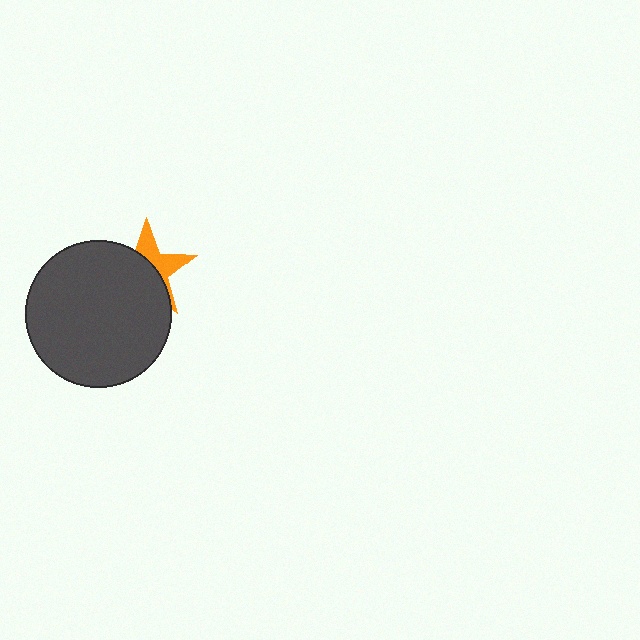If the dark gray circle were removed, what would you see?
You would see the complete orange star.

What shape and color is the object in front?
The object in front is a dark gray circle.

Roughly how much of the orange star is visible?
A small part of it is visible (roughly 39%).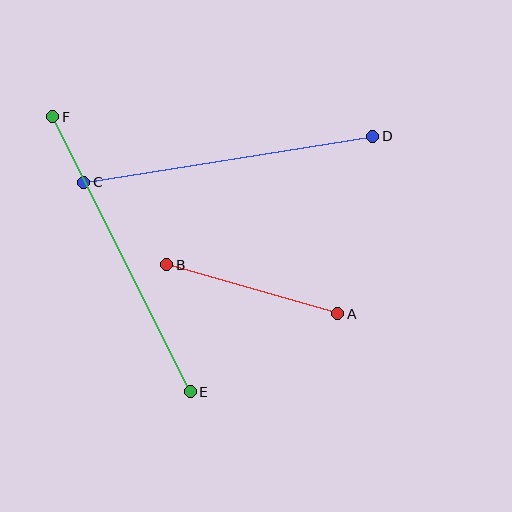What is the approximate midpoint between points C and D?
The midpoint is at approximately (228, 159) pixels.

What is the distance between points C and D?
The distance is approximately 292 pixels.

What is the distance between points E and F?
The distance is approximately 308 pixels.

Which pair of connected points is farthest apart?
Points E and F are farthest apart.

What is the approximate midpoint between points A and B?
The midpoint is at approximately (252, 289) pixels.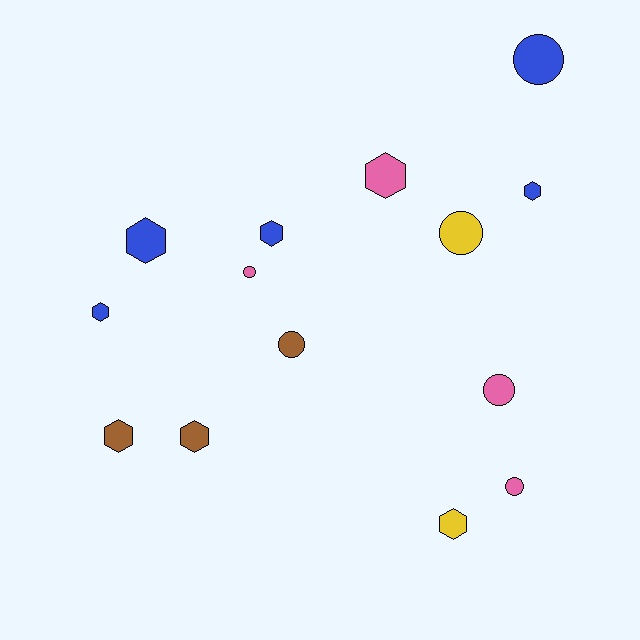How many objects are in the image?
There are 14 objects.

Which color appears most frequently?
Blue, with 5 objects.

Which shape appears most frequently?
Hexagon, with 8 objects.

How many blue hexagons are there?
There are 4 blue hexagons.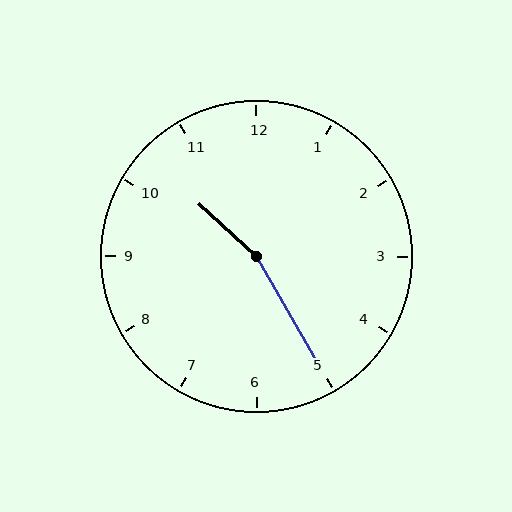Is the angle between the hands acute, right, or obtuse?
It is obtuse.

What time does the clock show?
10:25.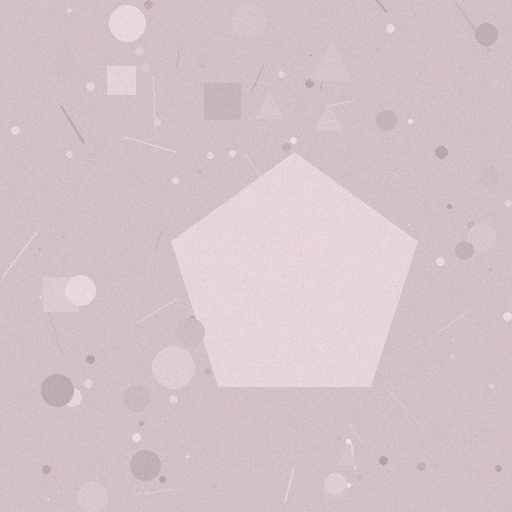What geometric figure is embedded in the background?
A pentagon is embedded in the background.